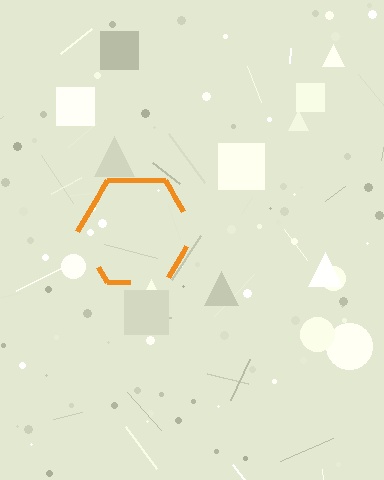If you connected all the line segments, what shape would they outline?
They would outline a hexagon.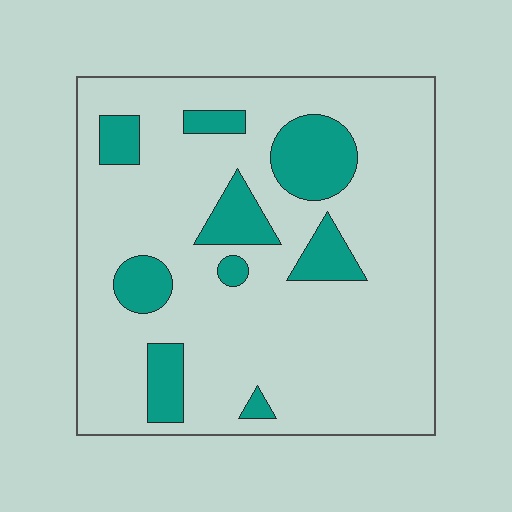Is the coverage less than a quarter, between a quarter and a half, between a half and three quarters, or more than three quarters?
Less than a quarter.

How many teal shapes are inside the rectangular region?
9.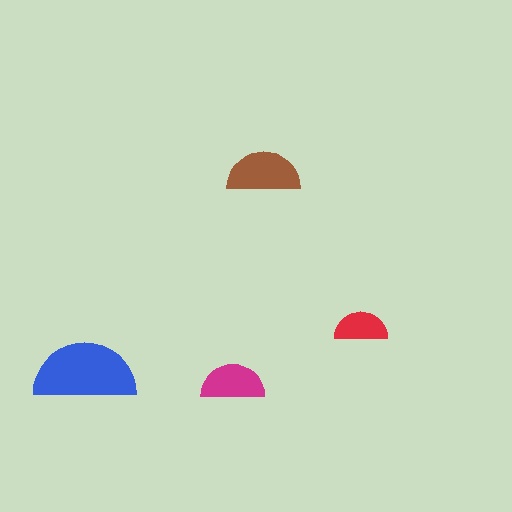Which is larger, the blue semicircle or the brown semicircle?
The blue one.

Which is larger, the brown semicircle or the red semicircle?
The brown one.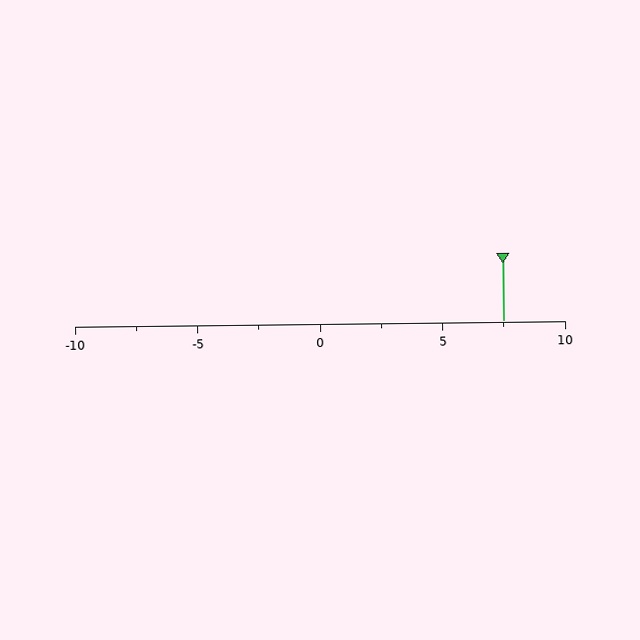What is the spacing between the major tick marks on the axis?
The major ticks are spaced 5 apart.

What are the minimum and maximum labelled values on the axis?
The axis runs from -10 to 10.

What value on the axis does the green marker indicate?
The marker indicates approximately 7.5.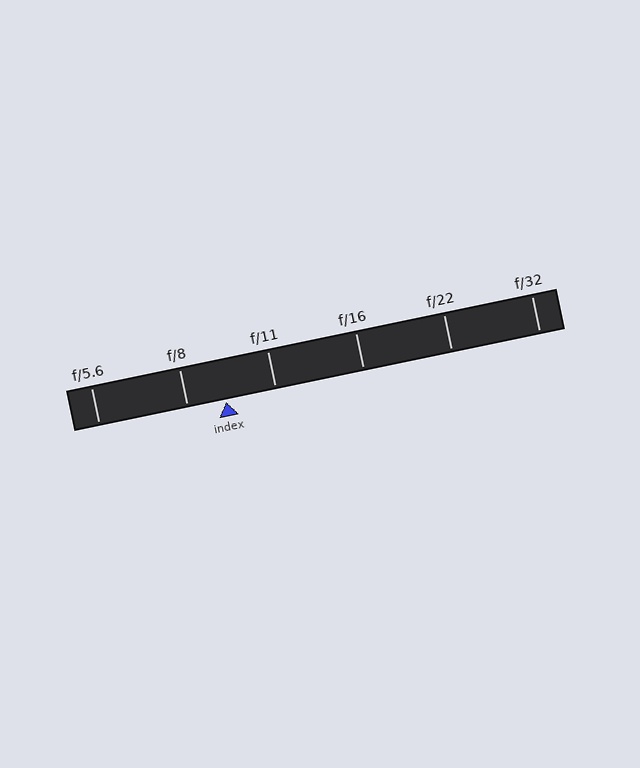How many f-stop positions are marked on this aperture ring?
There are 6 f-stop positions marked.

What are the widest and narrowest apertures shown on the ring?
The widest aperture shown is f/5.6 and the narrowest is f/32.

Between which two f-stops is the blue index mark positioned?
The index mark is between f/8 and f/11.